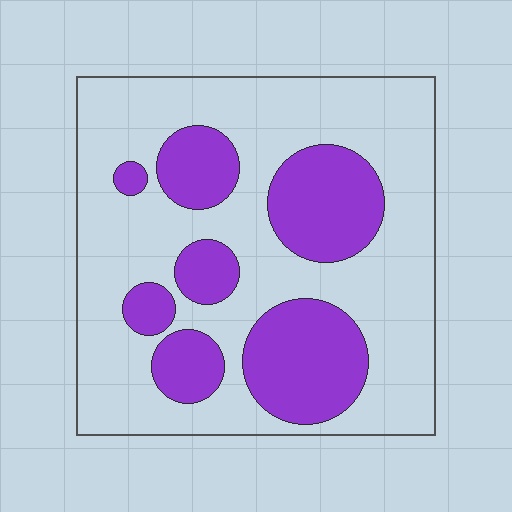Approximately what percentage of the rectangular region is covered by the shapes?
Approximately 30%.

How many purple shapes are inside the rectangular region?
7.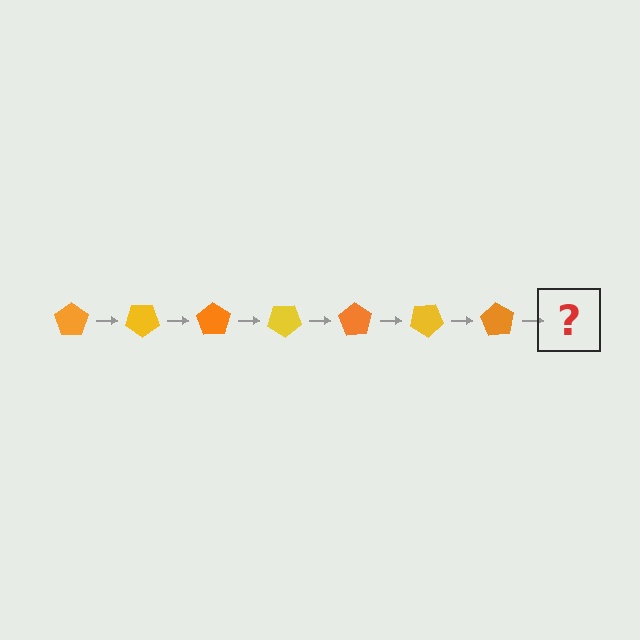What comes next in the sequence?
The next element should be a yellow pentagon, rotated 245 degrees from the start.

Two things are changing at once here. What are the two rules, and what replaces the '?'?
The two rules are that it rotates 35 degrees each step and the color cycles through orange and yellow. The '?' should be a yellow pentagon, rotated 245 degrees from the start.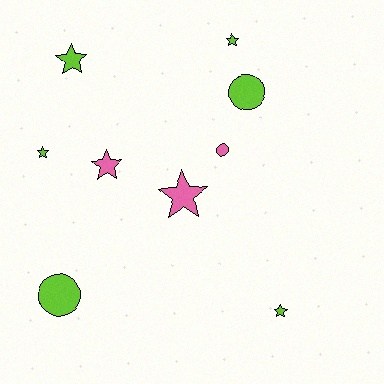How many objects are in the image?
There are 9 objects.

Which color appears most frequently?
Lime, with 6 objects.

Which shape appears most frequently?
Star, with 6 objects.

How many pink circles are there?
There is 1 pink circle.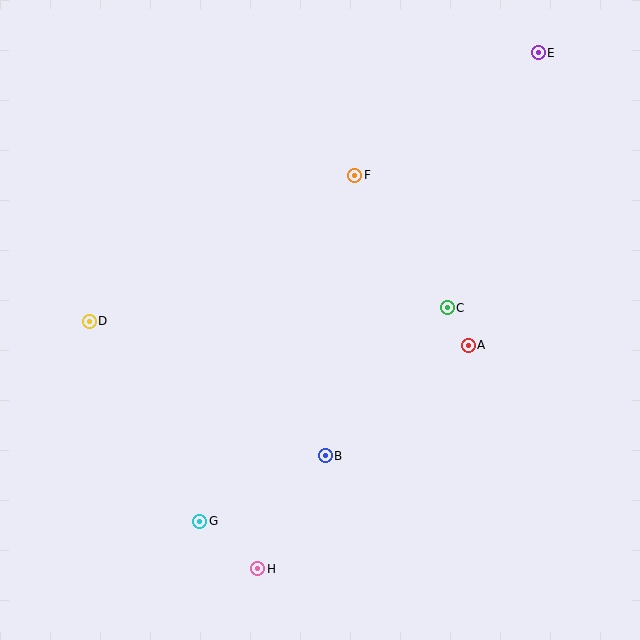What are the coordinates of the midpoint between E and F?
The midpoint between E and F is at (447, 114).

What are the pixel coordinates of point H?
Point H is at (258, 569).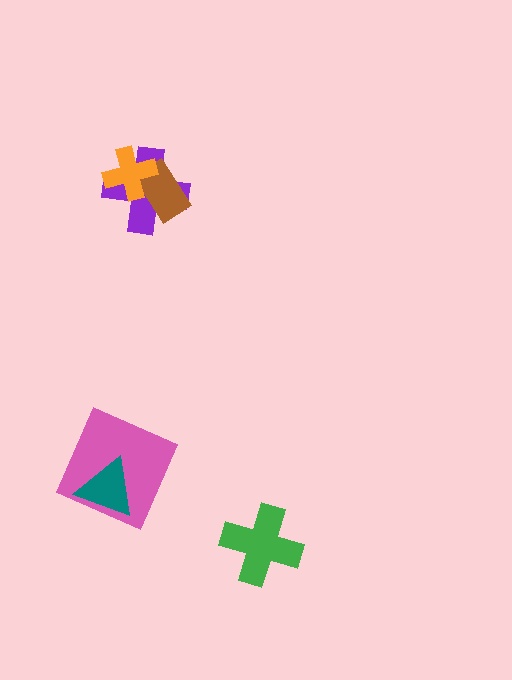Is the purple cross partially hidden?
Yes, it is partially covered by another shape.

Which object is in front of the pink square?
The teal triangle is in front of the pink square.